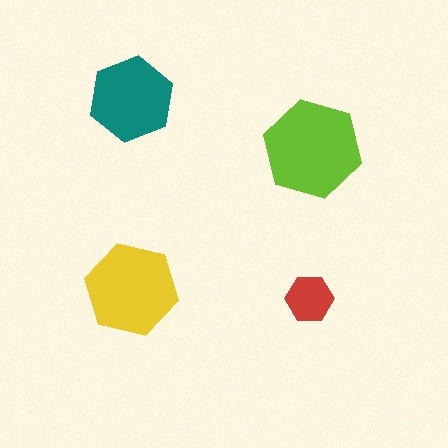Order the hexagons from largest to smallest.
the lime one, the yellow one, the teal one, the red one.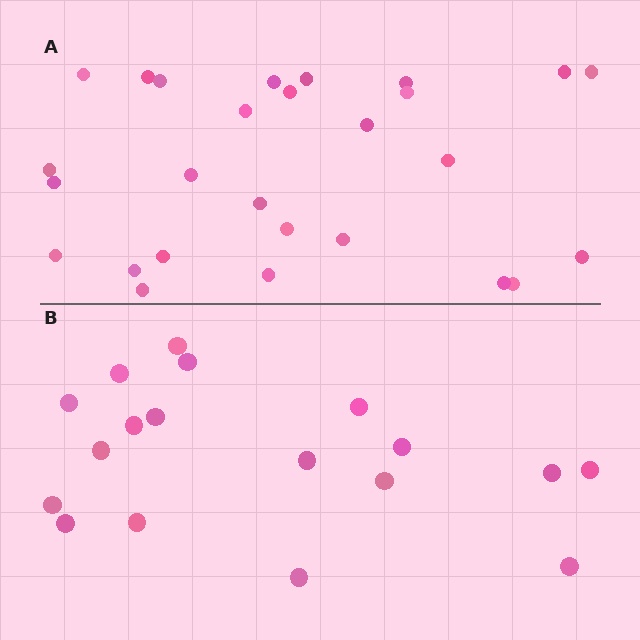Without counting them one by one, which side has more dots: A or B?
Region A (the top region) has more dots.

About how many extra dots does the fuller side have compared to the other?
Region A has roughly 8 or so more dots than region B.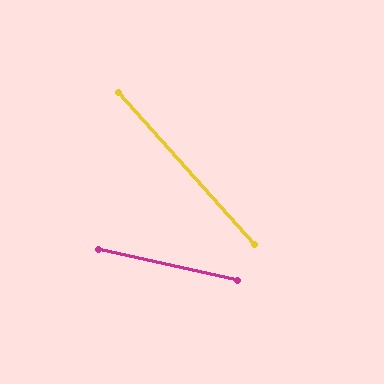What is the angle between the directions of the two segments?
Approximately 35 degrees.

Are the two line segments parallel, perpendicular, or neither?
Neither parallel nor perpendicular — they differ by about 35°.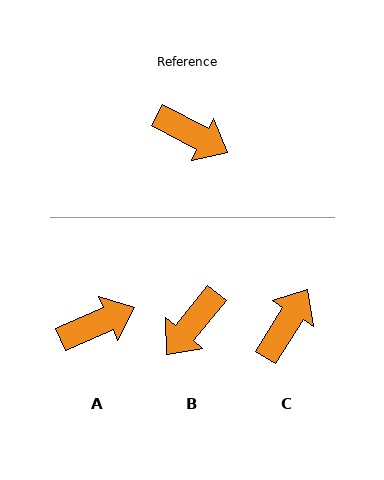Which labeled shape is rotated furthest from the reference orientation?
B, about 101 degrees away.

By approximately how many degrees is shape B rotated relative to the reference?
Approximately 101 degrees clockwise.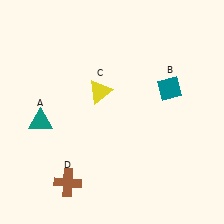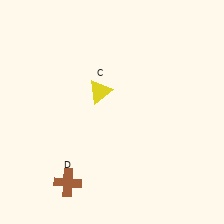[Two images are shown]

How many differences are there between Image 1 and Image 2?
There are 2 differences between the two images.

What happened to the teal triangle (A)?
The teal triangle (A) was removed in Image 2. It was in the bottom-left area of Image 1.